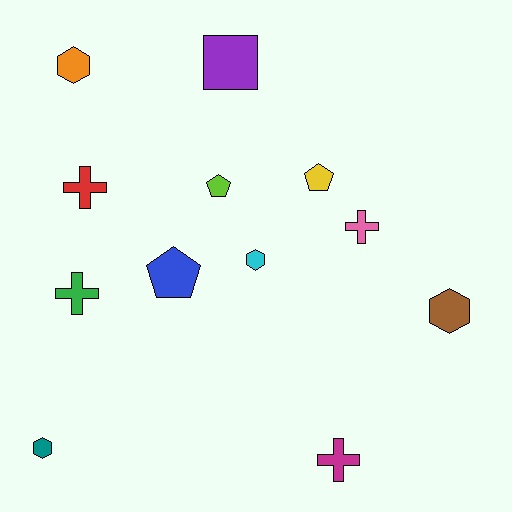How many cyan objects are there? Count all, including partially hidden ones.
There is 1 cyan object.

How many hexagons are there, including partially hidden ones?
There are 4 hexagons.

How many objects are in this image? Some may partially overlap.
There are 12 objects.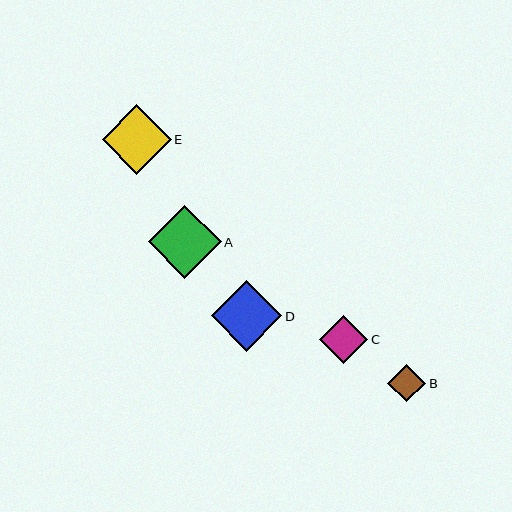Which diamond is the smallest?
Diamond B is the smallest with a size of approximately 38 pixels.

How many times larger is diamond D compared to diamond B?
Diamond D is approximately 1.9 times the size of diamond B.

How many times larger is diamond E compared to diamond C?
Diamond E is approximately 1.4 times the size of diamond C.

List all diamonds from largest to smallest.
From largest to smallest: A, D, E, C, B.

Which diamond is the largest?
Diamond A is the largest with a size of approximately 73 pixels.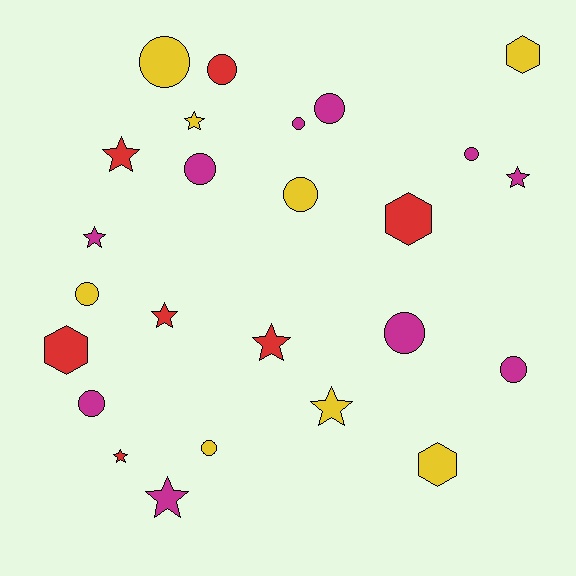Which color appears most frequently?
Magenta, with 10 objects.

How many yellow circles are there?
There are 4 yellow circles.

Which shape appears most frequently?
Circle, with 12 objects.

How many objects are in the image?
There are 25 objects.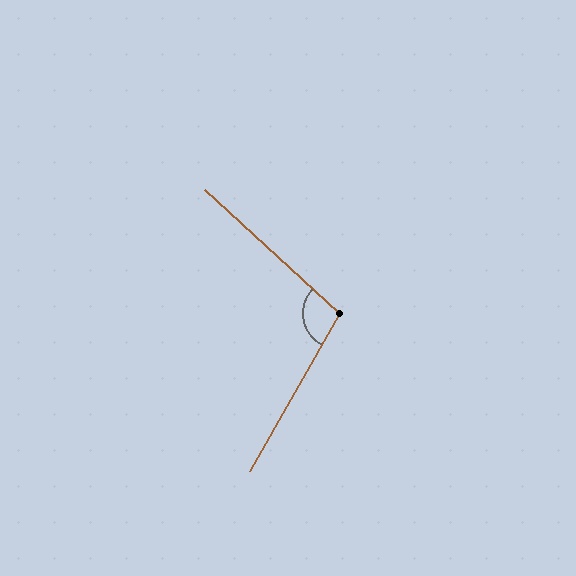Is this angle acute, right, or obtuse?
It is obtuse.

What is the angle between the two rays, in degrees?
Approximately 103 degrees.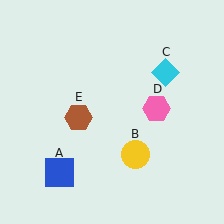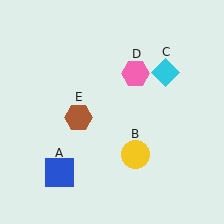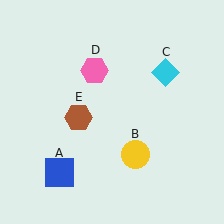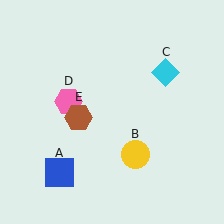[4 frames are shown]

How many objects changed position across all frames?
1 object changed position: pink hexagon (object D).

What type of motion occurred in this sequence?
The pink hexagon (object D) rotated counterclockwise around the center of the scene.